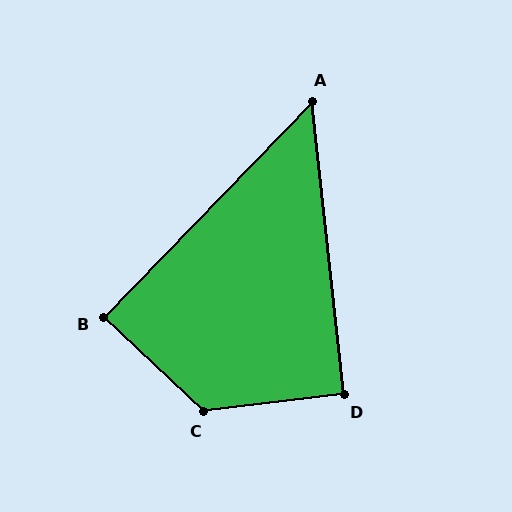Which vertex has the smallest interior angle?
A, at approximately 50 degrees.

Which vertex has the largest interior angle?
C, at approximately 130 degrees.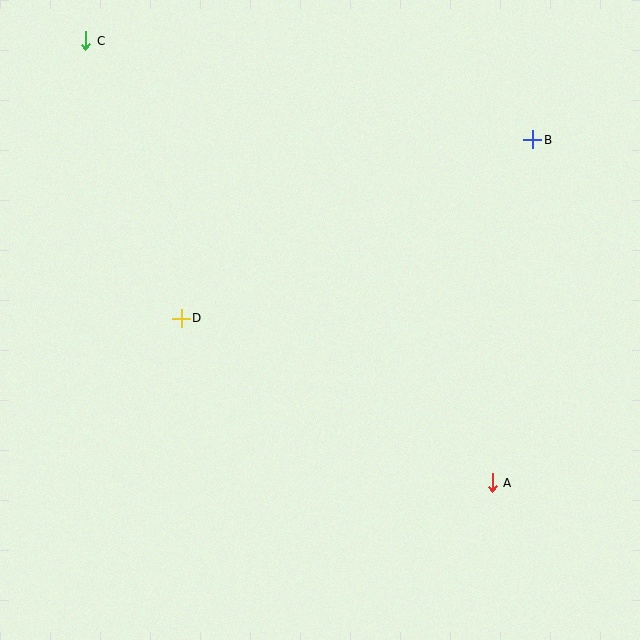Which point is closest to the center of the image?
Point D at (181, 318) is closest to the center.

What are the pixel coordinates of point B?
Point B is at (533, 140).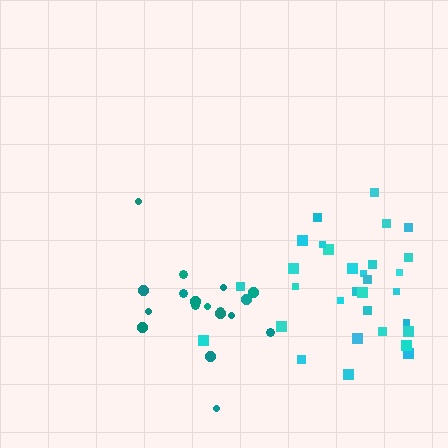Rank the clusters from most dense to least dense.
cyan, teal.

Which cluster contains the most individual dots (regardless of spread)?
Cyan (31).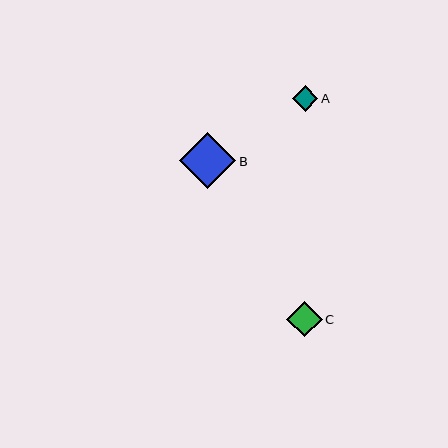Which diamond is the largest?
Diamond B is the largest with a size of approximately 56 pixels.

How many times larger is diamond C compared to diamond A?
Diamond C is approximately 1.4 times the size of diamond A.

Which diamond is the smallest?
Diamond A is the smallest with a size of approximately 26 pixels.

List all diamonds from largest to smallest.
From largest to smallest: B, C, A.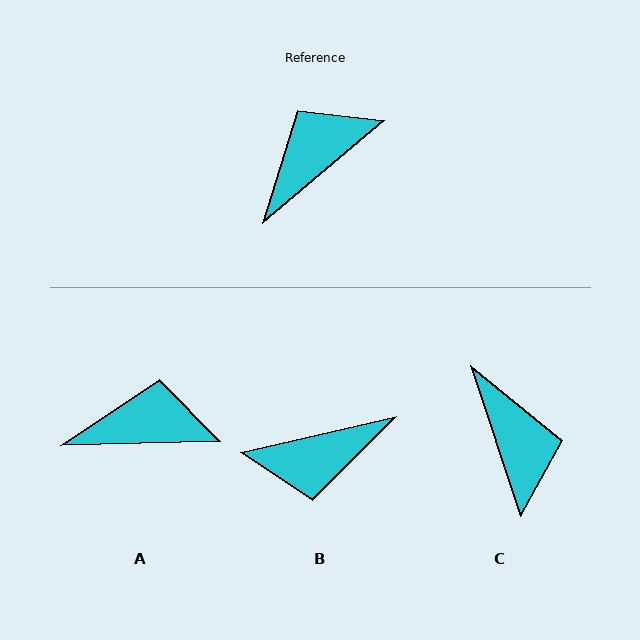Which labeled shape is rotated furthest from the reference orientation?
B, about 152 degrees away.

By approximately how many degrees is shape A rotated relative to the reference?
Approximately 39 degrees clockwise.